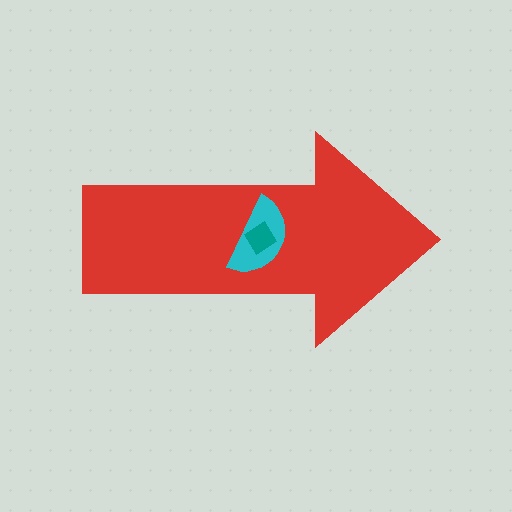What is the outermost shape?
The red arrow.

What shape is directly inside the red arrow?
The cyan semicircle.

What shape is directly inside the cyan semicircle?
The teal diamond.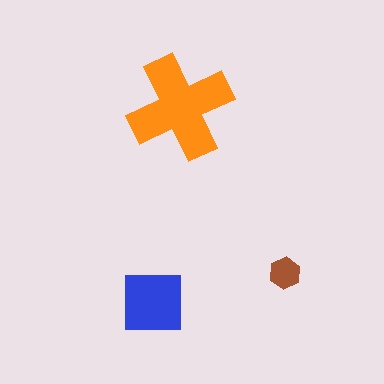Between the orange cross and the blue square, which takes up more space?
The orange cross.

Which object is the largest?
The orange cross.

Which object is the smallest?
The brown hexagon.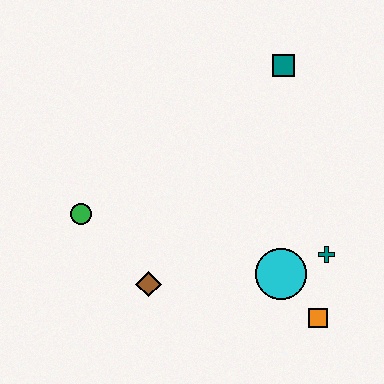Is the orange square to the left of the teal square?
No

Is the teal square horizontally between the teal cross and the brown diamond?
Yes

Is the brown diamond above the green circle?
No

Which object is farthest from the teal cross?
The green circle is farthest from the teal cross.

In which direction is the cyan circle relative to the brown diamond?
The cyan circle is to the right of the brown diamond.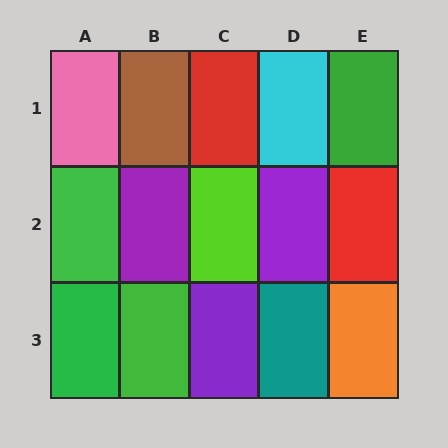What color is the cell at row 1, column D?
Cyan.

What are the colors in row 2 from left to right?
Green, purple, lime, purple, red.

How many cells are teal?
1 cell is teal.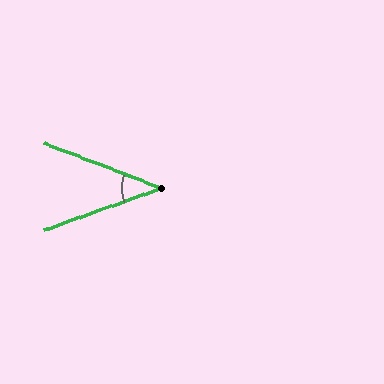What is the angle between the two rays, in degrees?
Approximately 40 degrees.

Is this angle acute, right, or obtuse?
It is acute.